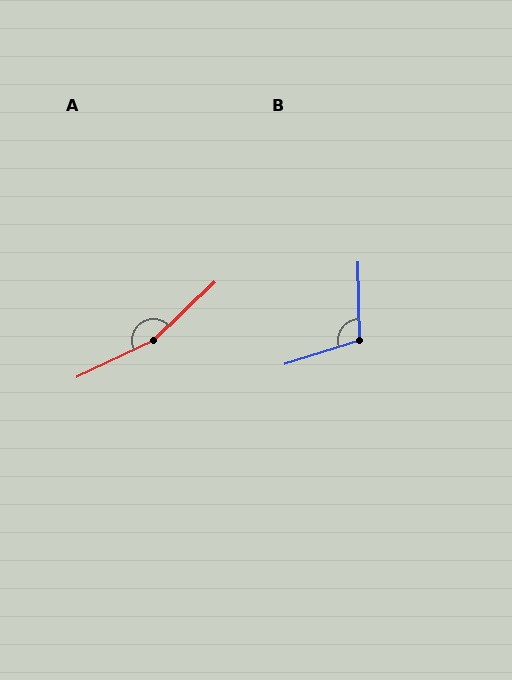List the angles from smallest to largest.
B (107°), A (162°).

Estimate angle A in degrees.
Approximately 162 degrees.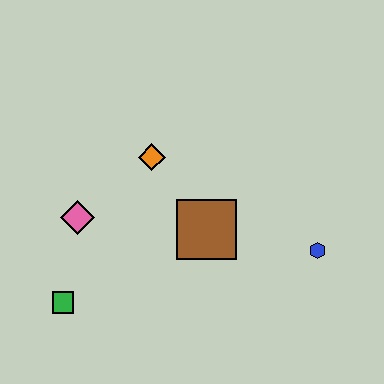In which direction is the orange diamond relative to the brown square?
The orange diamond is above the brown square.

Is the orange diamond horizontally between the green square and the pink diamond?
No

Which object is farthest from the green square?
The blue hexagon is farthest from the green square.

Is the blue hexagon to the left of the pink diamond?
No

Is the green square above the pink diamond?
No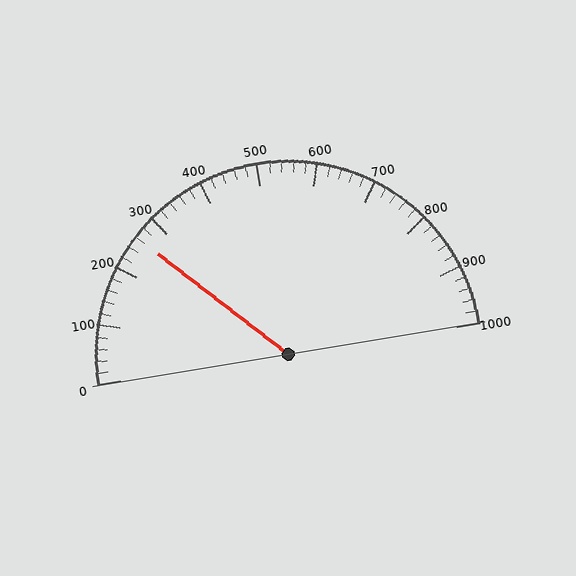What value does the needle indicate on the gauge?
The needle indicates approximately 260.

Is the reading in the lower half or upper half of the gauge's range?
The reading is in the lower half of the range (0 to 1000).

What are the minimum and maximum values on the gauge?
The gauge ranges from 0 to 1000.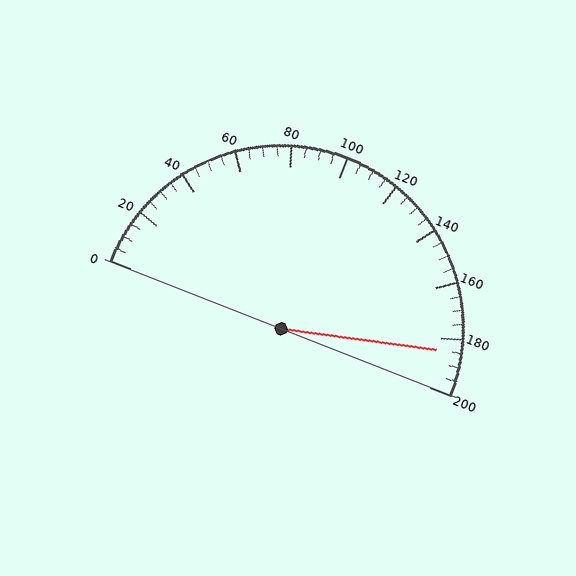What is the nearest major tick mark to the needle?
The nearest major tick mark is 180.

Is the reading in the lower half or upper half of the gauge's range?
The reading is in the upper half of the range (0 to 200).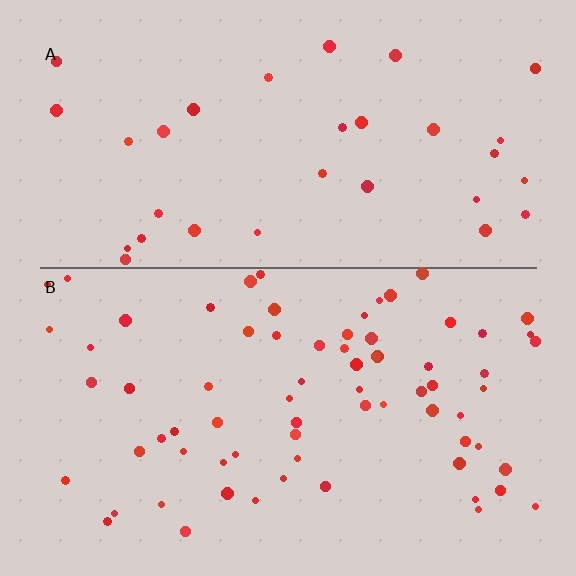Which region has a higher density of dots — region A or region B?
B (the bottom).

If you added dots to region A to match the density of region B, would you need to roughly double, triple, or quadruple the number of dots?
Approximately double.